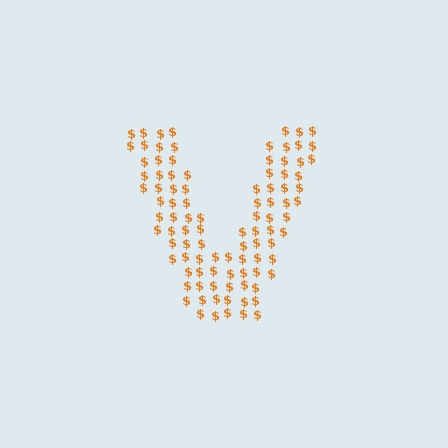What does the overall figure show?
The overall figure shows the letter V.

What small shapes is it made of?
It is made of small dollar signs.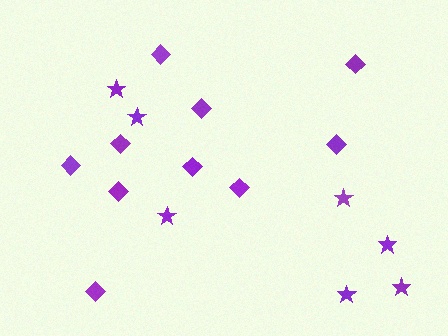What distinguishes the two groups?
There are 2 groups: one group of stars (7) and one group of diamonds (10).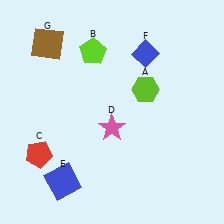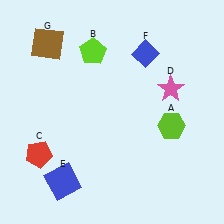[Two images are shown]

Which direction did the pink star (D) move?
The pink star (D) moved right.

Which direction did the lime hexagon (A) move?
The lime hexagon (A) moved down.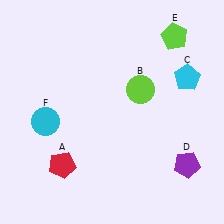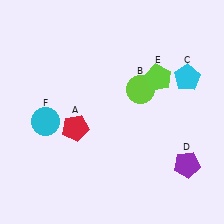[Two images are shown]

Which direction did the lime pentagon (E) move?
The lime pentagon (E) moved down.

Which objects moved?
The objects that moved are: the red pentagon (A), the lime pentagon (E).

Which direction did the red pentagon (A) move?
The red pentagon (A) moved up.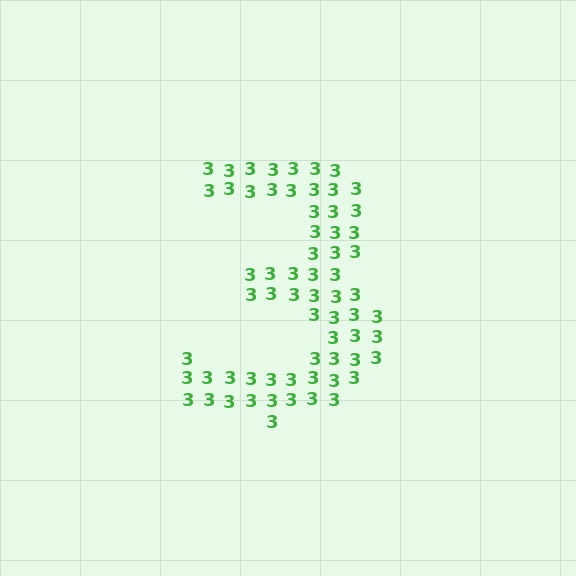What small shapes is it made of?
It is made of small digit 3's.